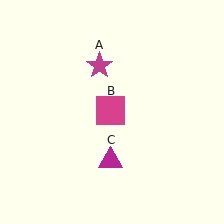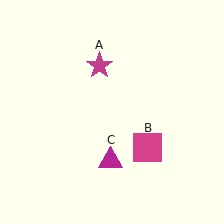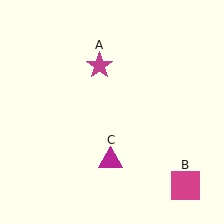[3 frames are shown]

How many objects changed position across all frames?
1 object changed position: magenta square (object B).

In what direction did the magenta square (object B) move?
The magenta square (object B) moved down and to the right.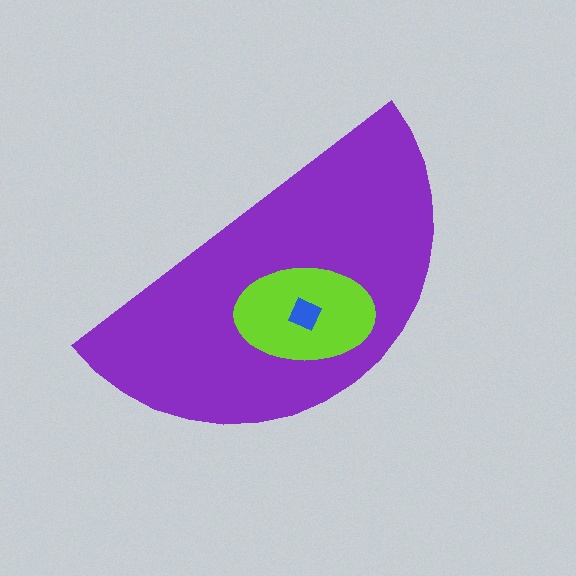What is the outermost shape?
The purple semicircle.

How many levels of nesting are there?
3.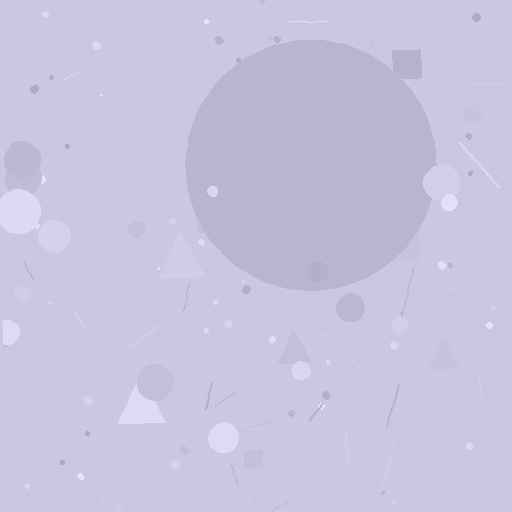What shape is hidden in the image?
A circle is hidden in the image.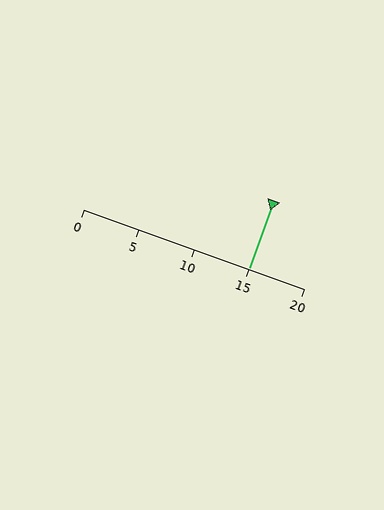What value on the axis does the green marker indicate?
The marker indicates approximately 15.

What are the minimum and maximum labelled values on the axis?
The axis runs from 0 to 20.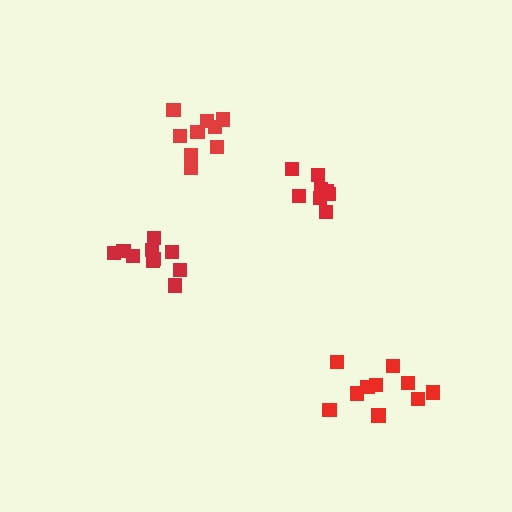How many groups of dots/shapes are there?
There are 4 groups.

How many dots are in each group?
Group 1: 10 dots, Group 2: 9 dots, Group 3: 8 dots, Group 4: 10 dots (37 total).